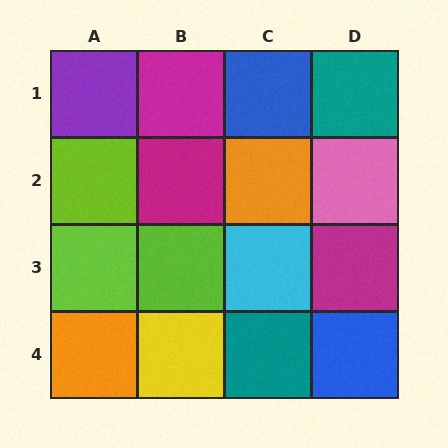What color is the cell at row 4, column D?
Blue.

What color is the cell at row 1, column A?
Purple.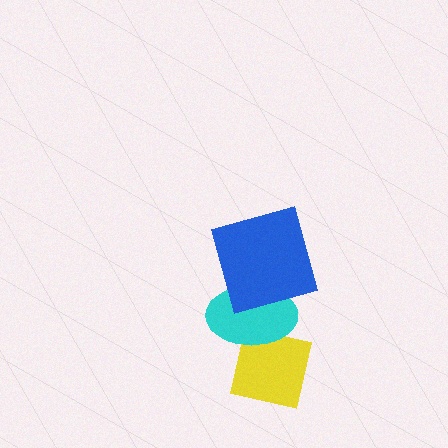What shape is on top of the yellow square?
The cyan ellipse is on top of the yellow square.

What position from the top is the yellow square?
The yellow square is 3rd from the top.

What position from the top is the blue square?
The blue square is 1st from the top.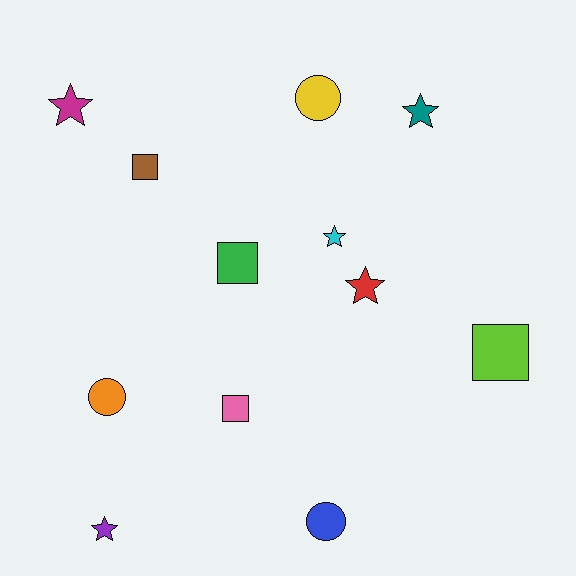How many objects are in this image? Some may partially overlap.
There are 12 objects.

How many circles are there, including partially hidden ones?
There are 3 circles.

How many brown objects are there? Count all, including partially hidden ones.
There is 1 brown object.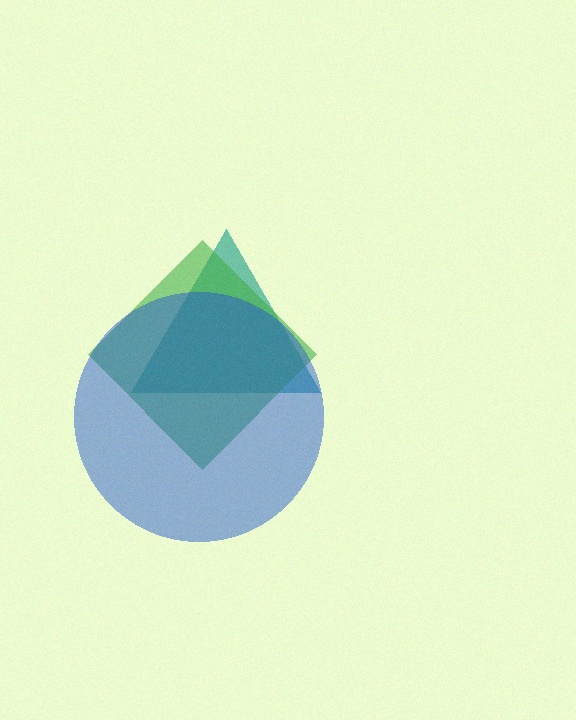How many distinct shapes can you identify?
There are 3 distinct shapes: a teal triangle, a green diamond, a blue circle.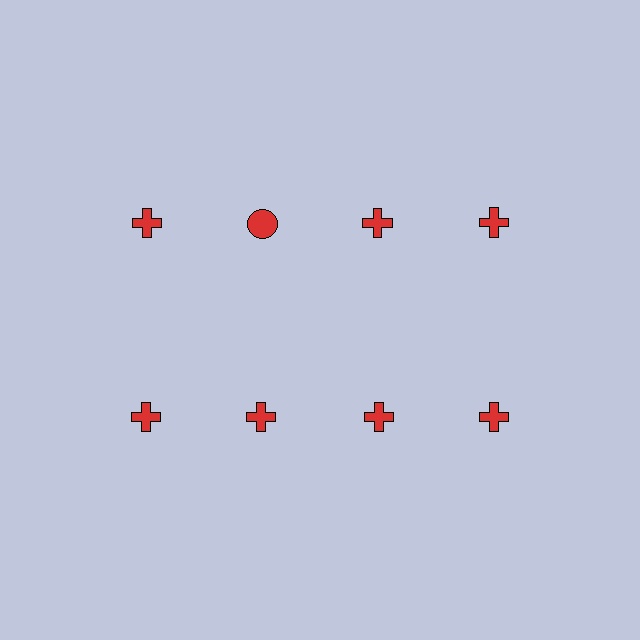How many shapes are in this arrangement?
There are 8 shapes arranged in a grid pattern.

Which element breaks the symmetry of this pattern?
The red circle in the top row, second from left column breaks the symmetry. All other shapes are red crosses.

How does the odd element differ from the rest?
It has a different shape: circle instead of cross.